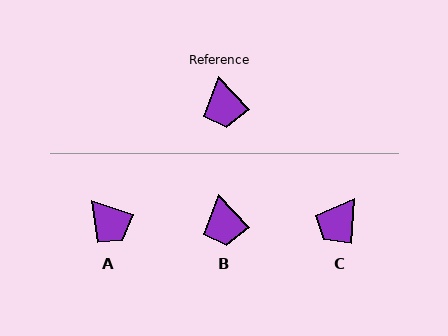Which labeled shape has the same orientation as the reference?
B.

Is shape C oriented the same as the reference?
No, it is off by about 46 degrees.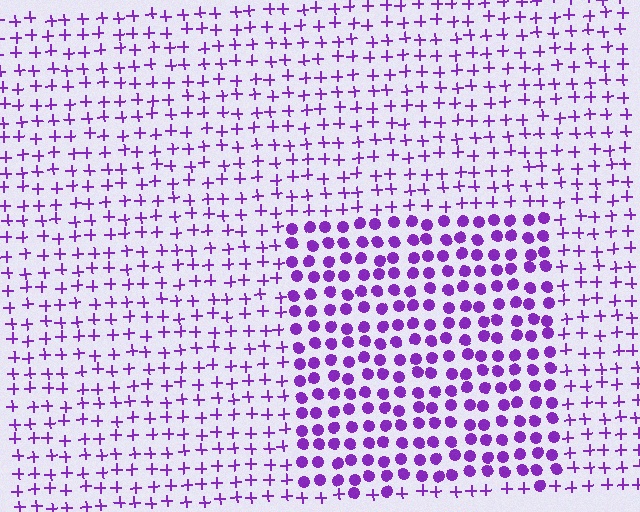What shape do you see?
I see a rectangle.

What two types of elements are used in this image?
The image uses circles inside the rectangle region and plus signs outside it.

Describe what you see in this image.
The image is filled with small purple elements arranged in a uniform grid. A rectangle-shaped region contains circles, while the surrounding area contains plus signs. The boundary is defined purely by the change in element shape.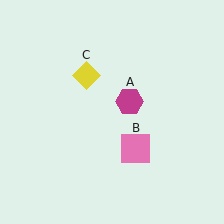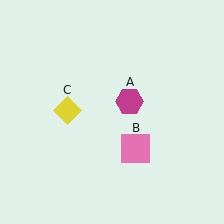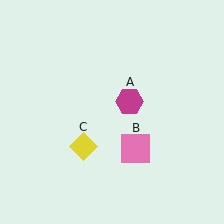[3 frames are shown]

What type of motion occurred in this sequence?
The yellow diamond (object C) rotated counterclockwise around the center of the scene.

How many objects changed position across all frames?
1 object changed position: yellow diamond (object C).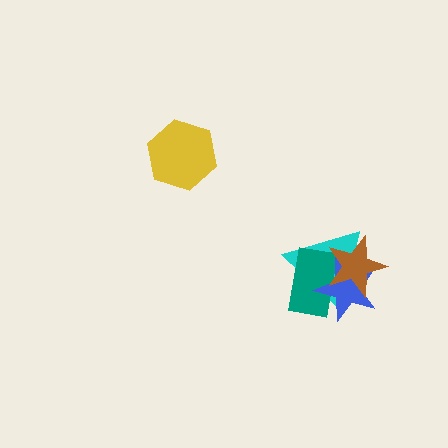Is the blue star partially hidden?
Yes, it is partially covered by another shape.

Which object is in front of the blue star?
The brown star is in front of the blue star.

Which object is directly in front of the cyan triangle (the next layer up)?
The teal rectangle is directly in front of the cyan triangle.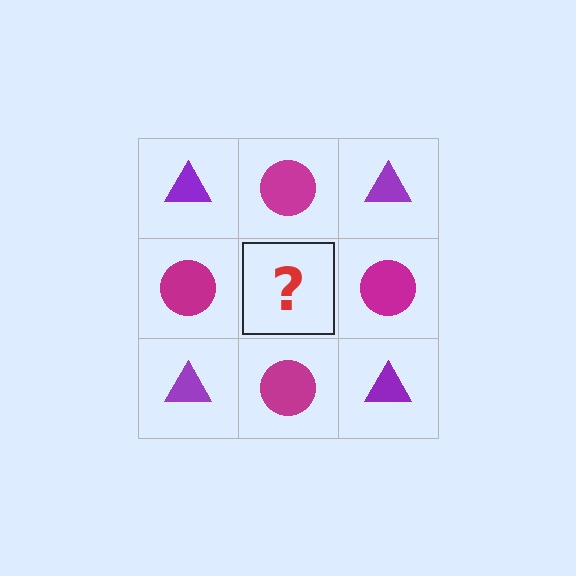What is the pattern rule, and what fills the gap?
The rule is that it alternates purple triangle and magenta circle in a checkerboard pattern. The gap should be filled with a purple triangle.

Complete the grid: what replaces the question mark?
The question mark should be replaced with a purple triangle.